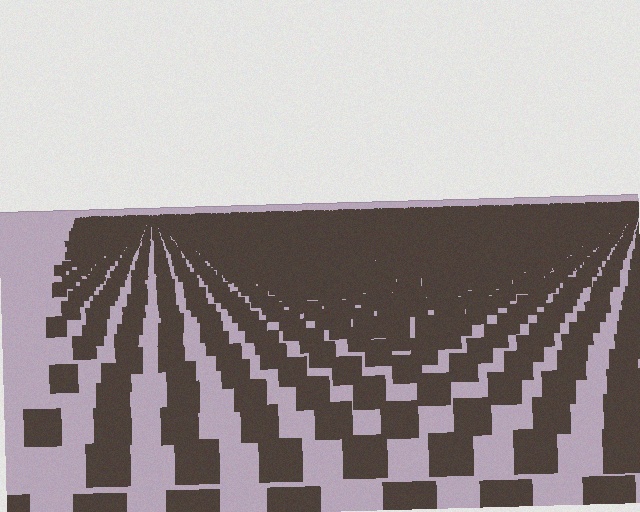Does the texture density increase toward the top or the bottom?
Density increases toward the top.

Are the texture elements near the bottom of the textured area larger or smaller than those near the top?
Larger. Near the bottom, elements are closer to the viewer and appear at a bigger on-screen size.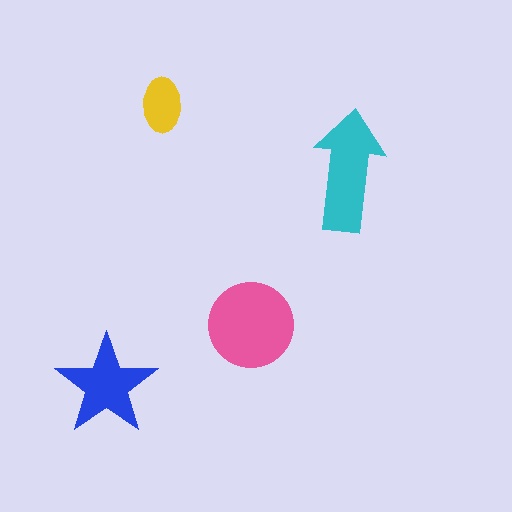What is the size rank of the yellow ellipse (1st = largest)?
4th.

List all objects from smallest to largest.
The yellow ellipse, the blue star, the cyan arrow, the pink circle.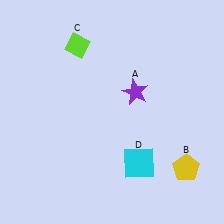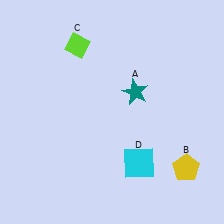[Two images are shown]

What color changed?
The star (A) changed from purple in Image 1 to teal in Image 2.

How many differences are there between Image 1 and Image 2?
There is 1 difference between the two images.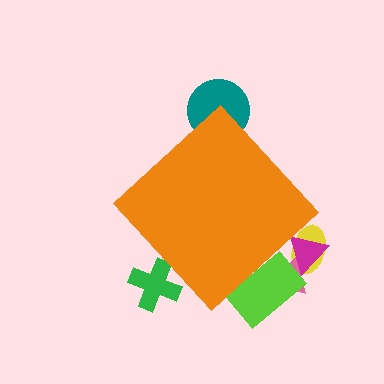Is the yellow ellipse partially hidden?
Yes, the yellow ellipse is partially hidden behind the orange diamond.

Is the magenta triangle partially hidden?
Yes, the magenta triangle is partially hidden behind the orange diamond.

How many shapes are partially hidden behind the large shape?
6 shapes are partially hidden.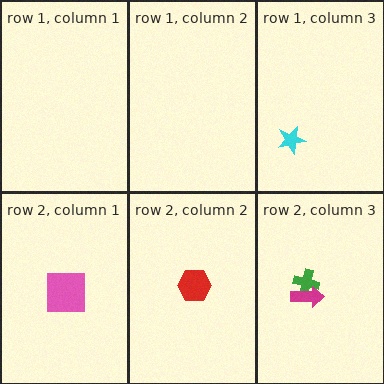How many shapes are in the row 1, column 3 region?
1.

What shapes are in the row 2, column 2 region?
The red hexagon.